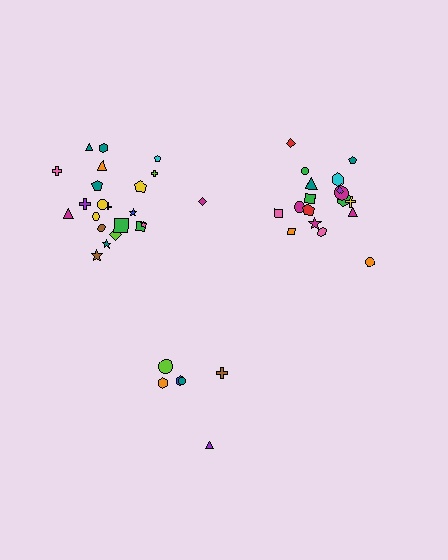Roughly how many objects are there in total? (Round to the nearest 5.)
Roughly 45 objects in total.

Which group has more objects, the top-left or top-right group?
The top-left group.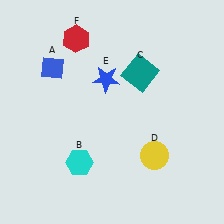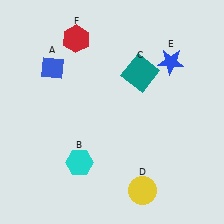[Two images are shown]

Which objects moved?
The objects that moved are: the yellow circle (D), the blue star (E).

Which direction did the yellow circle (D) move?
The yellow circle (D) moved down.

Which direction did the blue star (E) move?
The blue star (E) moved right.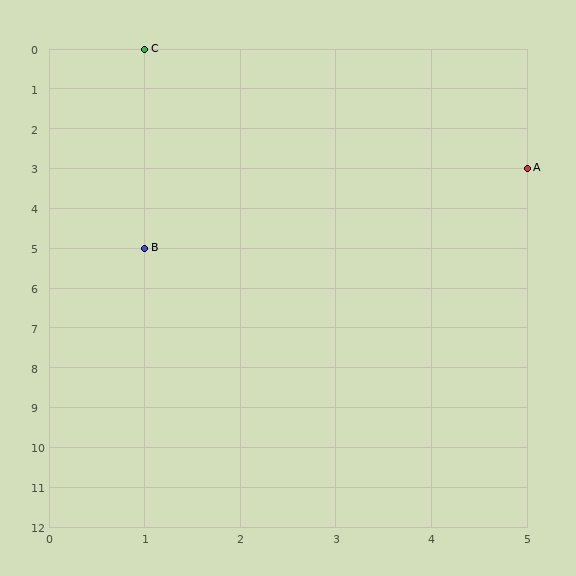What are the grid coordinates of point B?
Point B is at grid coordinates (1, 5).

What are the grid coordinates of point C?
Point C is at grid coordinates (1, 0).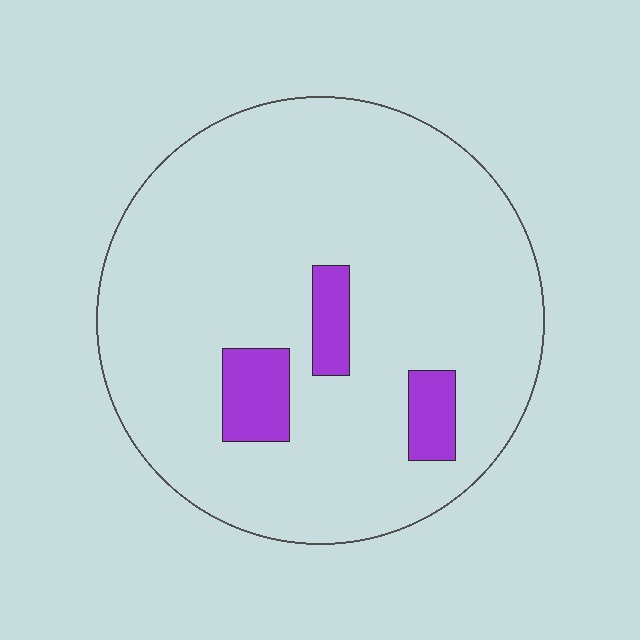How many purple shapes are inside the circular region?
3.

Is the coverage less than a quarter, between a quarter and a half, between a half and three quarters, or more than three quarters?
Less than a quarter.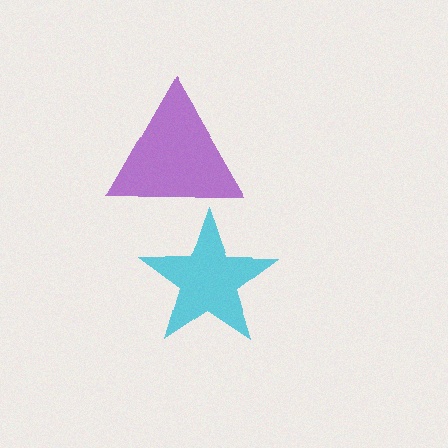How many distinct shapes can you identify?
There are 2 distinct shapes: a cyan star, a purple triangle.